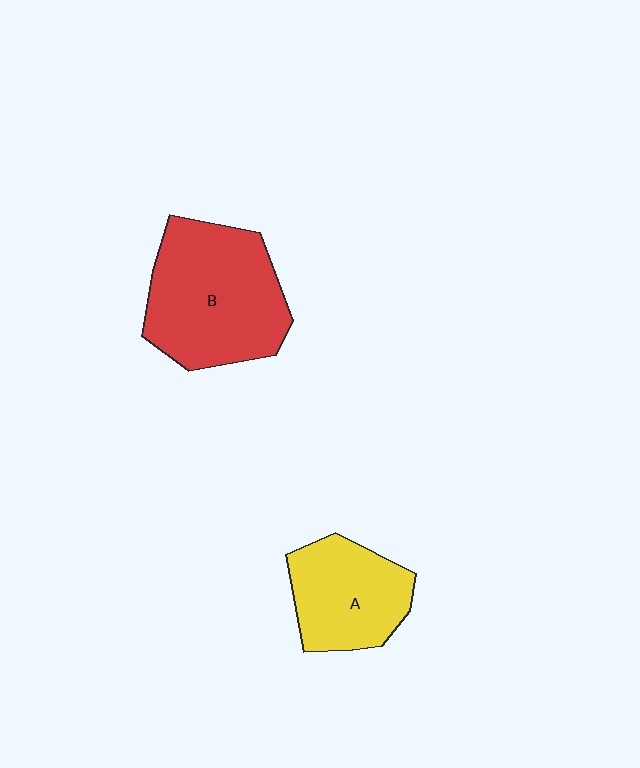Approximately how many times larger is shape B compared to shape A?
Approximately 1.5 times.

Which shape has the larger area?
Shape B (red).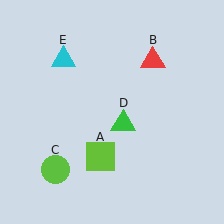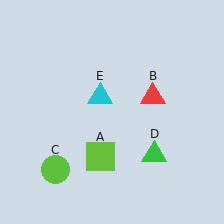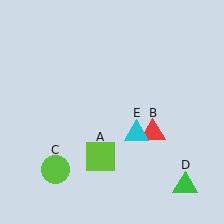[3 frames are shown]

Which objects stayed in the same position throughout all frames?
Lime square (object A) and lime circle (object C) remained stationary.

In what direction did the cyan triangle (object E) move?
The cyan triangle (object E) moved down and to the right.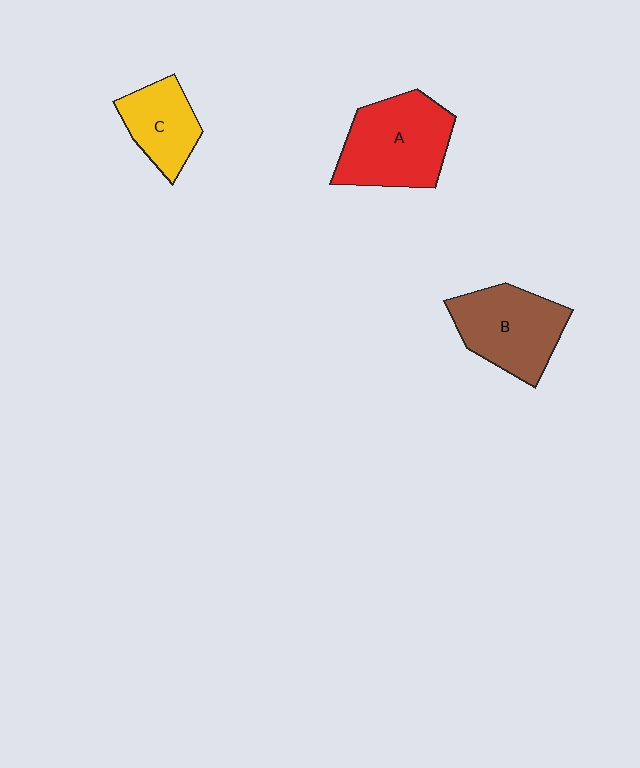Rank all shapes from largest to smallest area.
From largest to smallest: A (red), B (brown), C (yellow).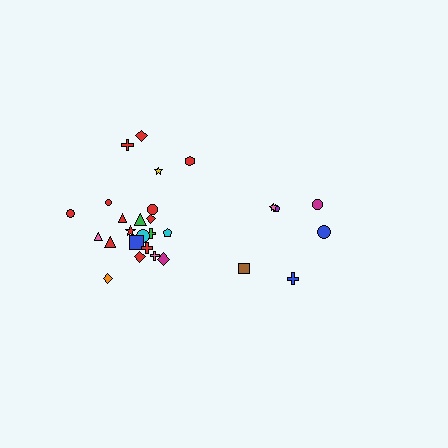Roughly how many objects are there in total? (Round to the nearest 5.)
Roughly 30 objects in total.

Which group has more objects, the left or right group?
The left group.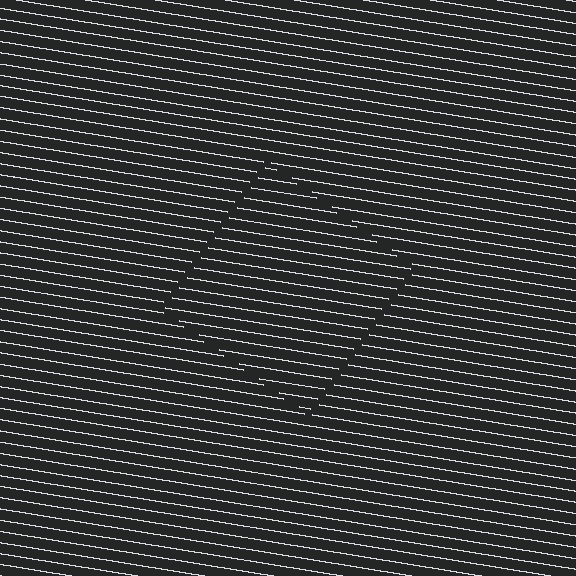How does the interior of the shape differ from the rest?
The interior of the shape contains the same grating, shifted by half a period — the contour is defined by the phase discontinuity where line-ends from the inner and outer gratings abut.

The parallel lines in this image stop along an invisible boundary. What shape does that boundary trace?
An illusory square. The interior of the shape contains the same grating, shifted by half a period — the contour is defined by the phase discontinuity where line-ends from the inner and outer gratings abut.